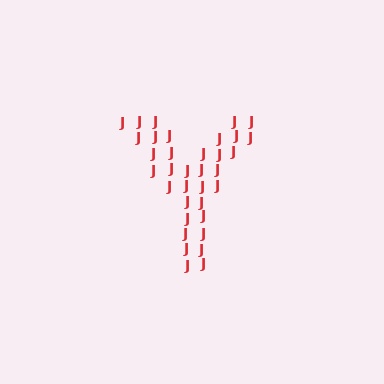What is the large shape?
The large shape is the letter Y.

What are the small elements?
The small elements are letter J's.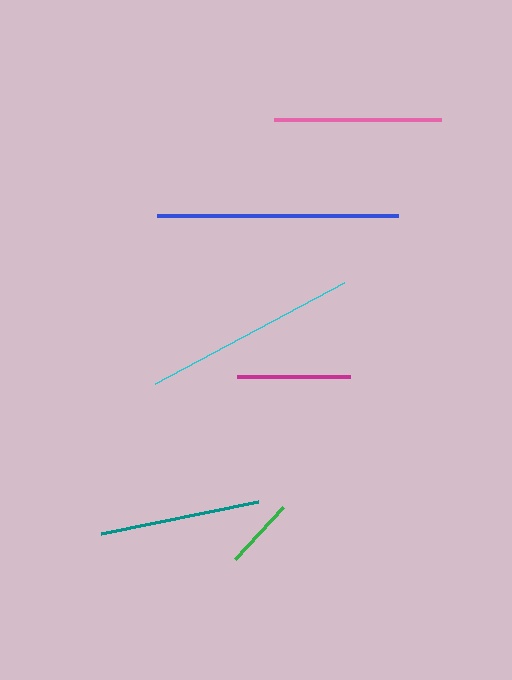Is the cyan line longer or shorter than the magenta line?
The cyan line is longer than the magenta line.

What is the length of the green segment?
The green segment is approximately 71 pixels long.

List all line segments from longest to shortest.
From longest to shortest: blue, cyan, pink, teal, magenta, green.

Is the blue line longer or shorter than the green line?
The blue line is longer than the green line.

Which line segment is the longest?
The blue line is the longest at approximately 242 pixels.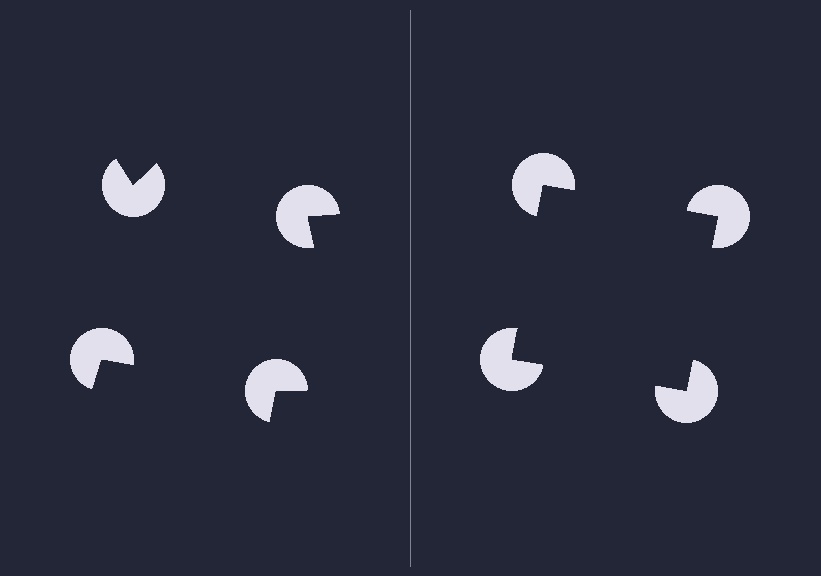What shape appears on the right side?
An illusory square.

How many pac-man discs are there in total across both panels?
8 — 4 on each side.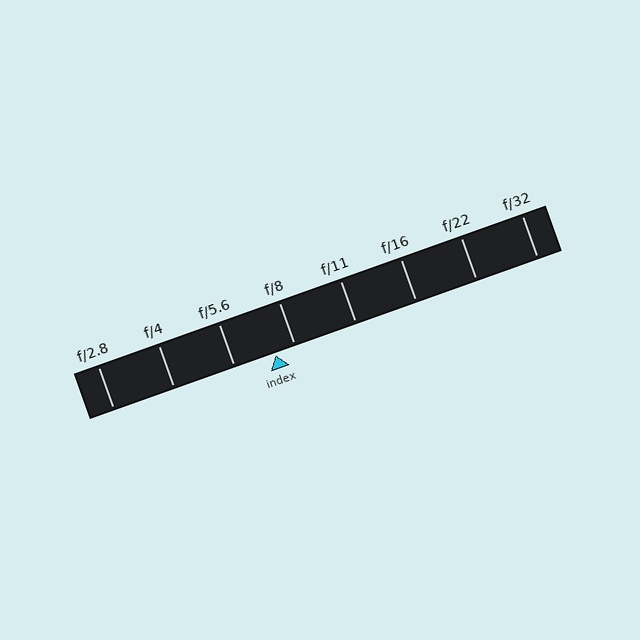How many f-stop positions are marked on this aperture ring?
There are 8 f-stop positions marked.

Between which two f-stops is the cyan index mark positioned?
The index mark is between f/5.6 and f/8.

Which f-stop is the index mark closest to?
The index mark is closest to f/8.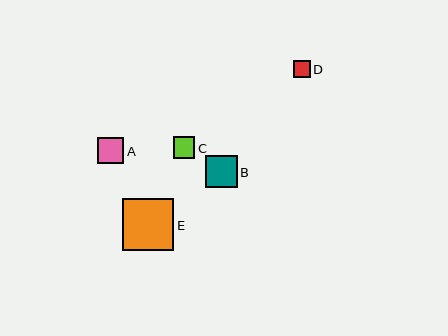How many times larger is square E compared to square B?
Square E is approximately 1.6 times the size of square B.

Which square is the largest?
Square E is the largest with a size of approximately 52 pixels.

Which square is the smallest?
Square D is the smallest with a size of approximately 16 pixels.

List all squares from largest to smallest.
From largest to smallest: E, B, A, C, D.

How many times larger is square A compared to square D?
Square A is approximately 1.6 times the size of square D.